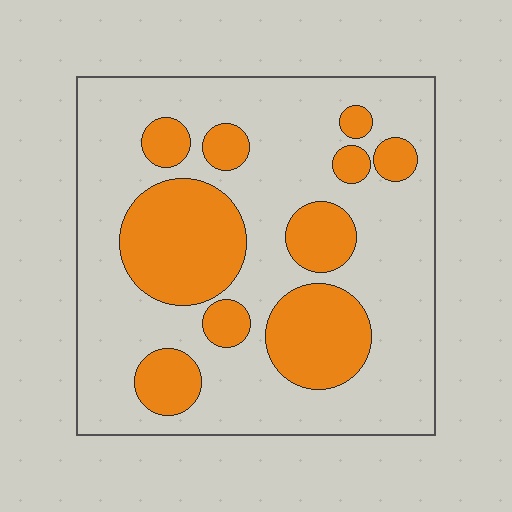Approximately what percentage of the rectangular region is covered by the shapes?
Approximately 30%.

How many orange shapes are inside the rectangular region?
10.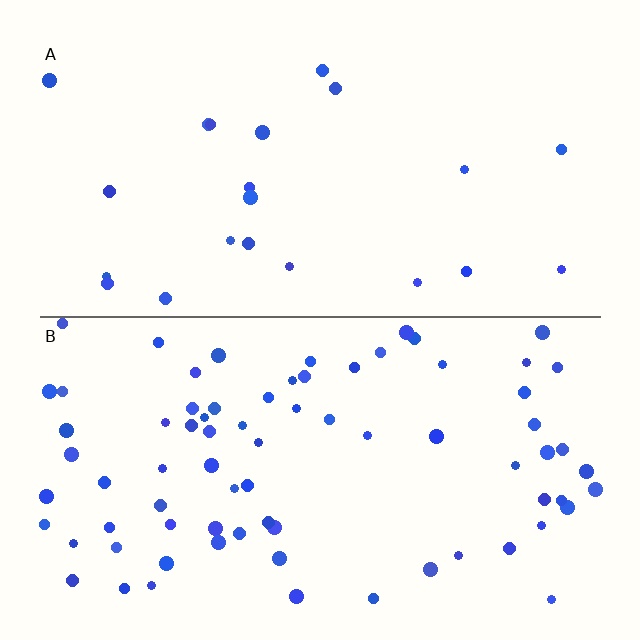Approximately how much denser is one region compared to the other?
Approximately 3.5× — region B over region A.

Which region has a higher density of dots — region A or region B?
B (the bottom).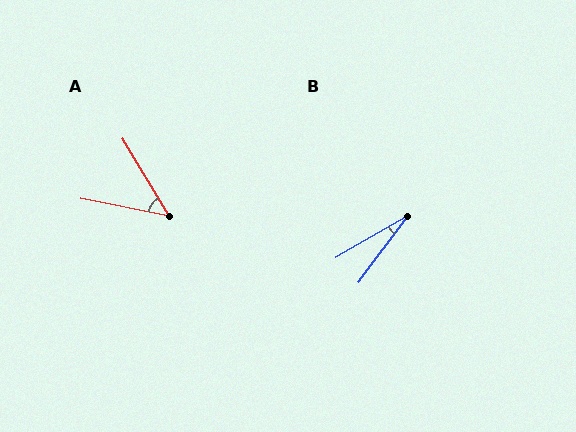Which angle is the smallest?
B, at approximately 23 degrees.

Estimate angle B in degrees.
Approximately 23 degrees.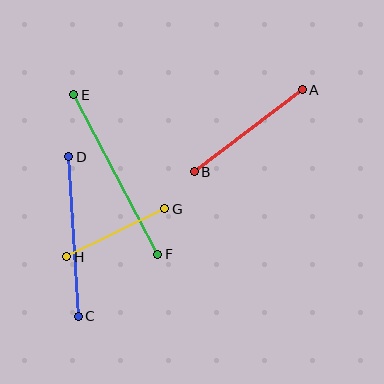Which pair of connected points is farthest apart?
Points E and F are farthest apart.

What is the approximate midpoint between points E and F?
The midpoint is at approximately (116, 175) pixels.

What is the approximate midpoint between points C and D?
The midpoint is at approximately (73, 237) pixels.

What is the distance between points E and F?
The distance is approximately 180 pixels.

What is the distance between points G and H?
The distance is approximately 109 pixels.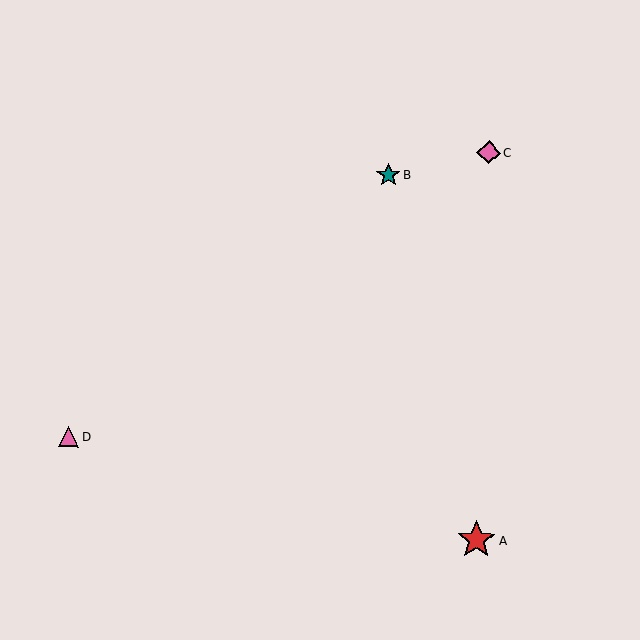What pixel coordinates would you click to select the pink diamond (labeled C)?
Click at (489, 152) to select the pink diamond C.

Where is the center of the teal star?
The center of the teal star is at (388, 175).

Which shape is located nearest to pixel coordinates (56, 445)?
The pink triangle (labeled D) at (69, 437) is nearest to that location.